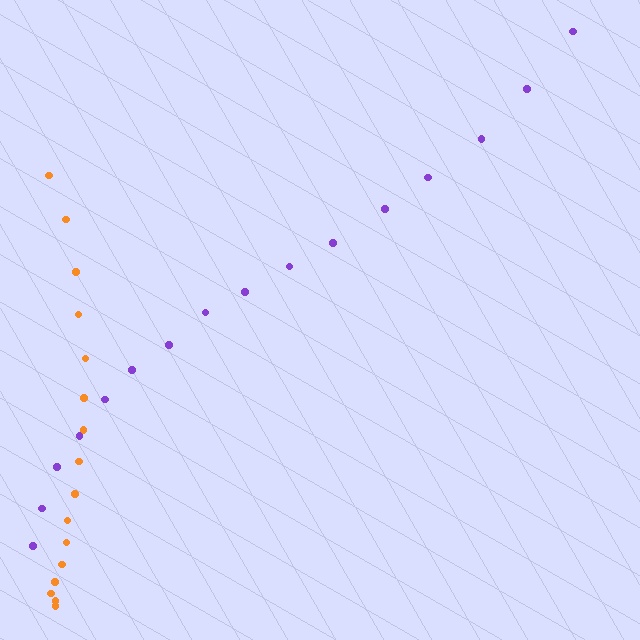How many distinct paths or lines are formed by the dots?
There are 2 distinct paths.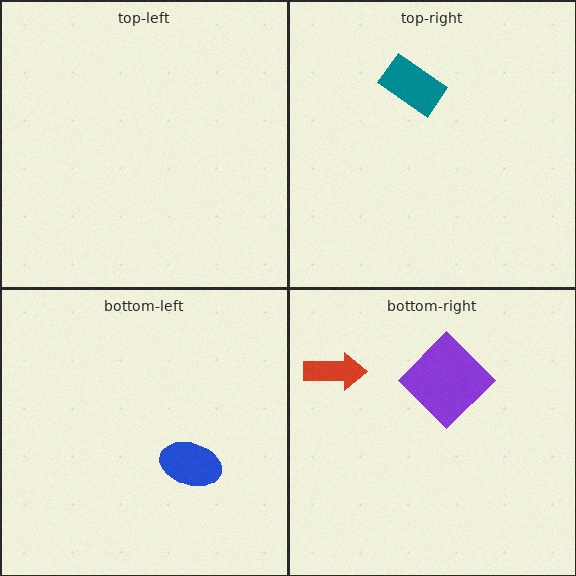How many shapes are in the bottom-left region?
1.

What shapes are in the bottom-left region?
The blue ellipse.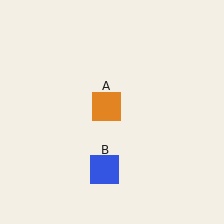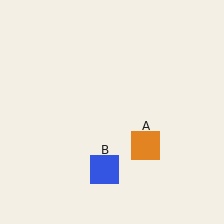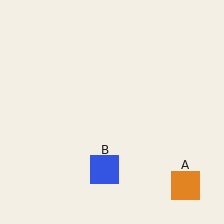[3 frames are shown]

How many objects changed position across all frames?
1 object changed position: orange square (object A).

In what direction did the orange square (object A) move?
The orange square (object A) moved down and to the right.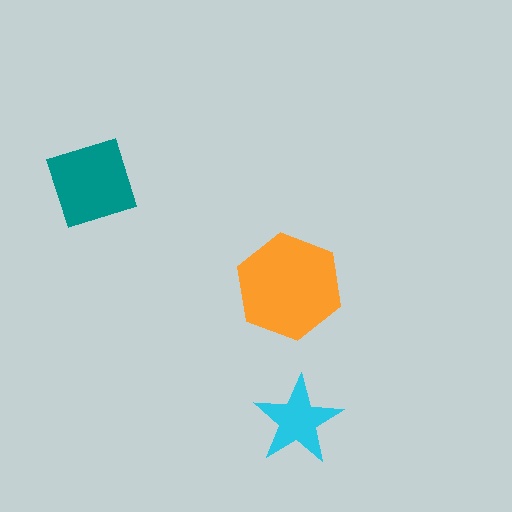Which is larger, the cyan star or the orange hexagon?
The orange hexagon.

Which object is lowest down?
The cyan star is bottommost.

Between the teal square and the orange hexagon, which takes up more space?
The orange hexagon.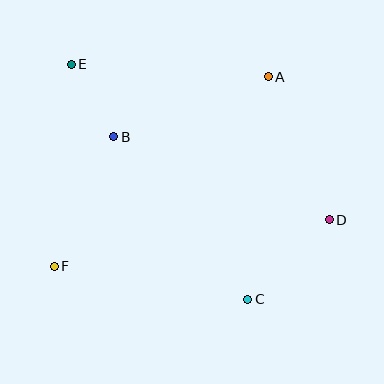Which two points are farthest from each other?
Points D and E are farthest from each other.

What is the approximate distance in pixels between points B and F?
The distance between B and F is approximately 143 pixels.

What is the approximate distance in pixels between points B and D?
The distance between B and D is approximately 231 pixels.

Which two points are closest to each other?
Points B and E are closest to each other.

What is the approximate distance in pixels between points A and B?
The distance between A and B is approximately 166 pixels.